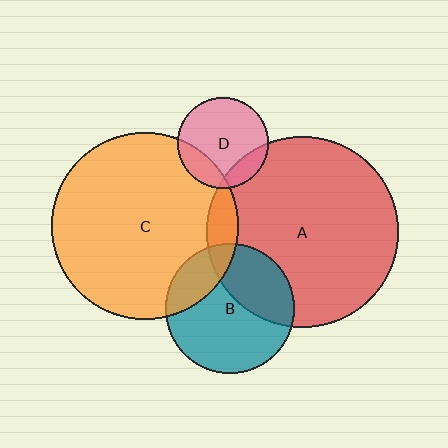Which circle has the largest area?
Circle A (red).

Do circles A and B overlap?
Yes.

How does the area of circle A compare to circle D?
Approximately 4.4 times.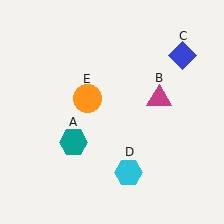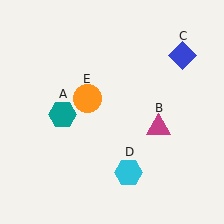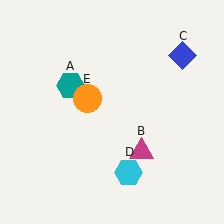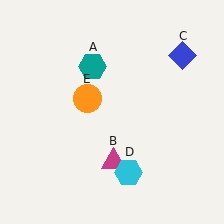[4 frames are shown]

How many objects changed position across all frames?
2 objects changed position: teal hexagon (object A), magenta triangle (object B).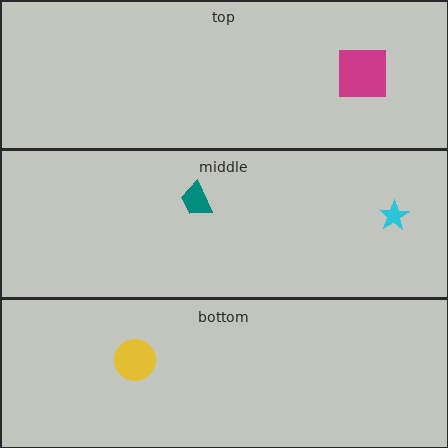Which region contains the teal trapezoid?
The middle region.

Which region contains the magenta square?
The top region.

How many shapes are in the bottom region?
1.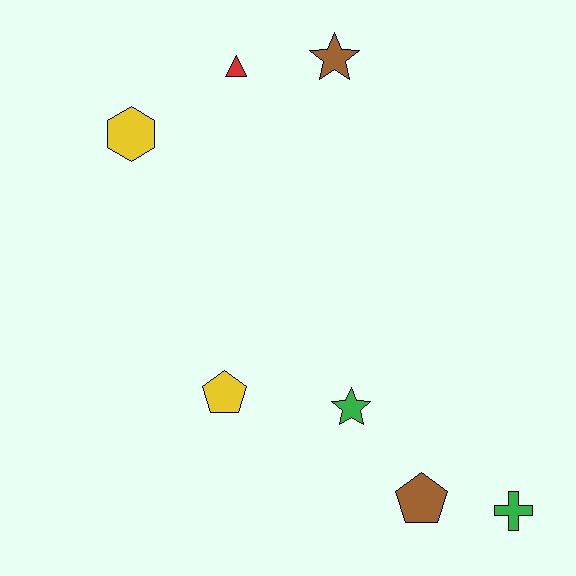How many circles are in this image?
There are no circles.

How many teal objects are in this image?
There are no teal objects.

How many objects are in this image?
There are 7 objects.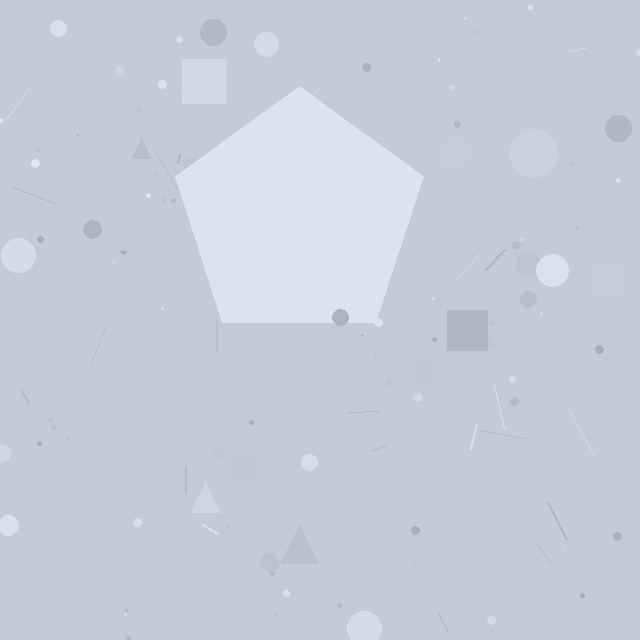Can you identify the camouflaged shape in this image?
The camouflaged shape is a pentagon.